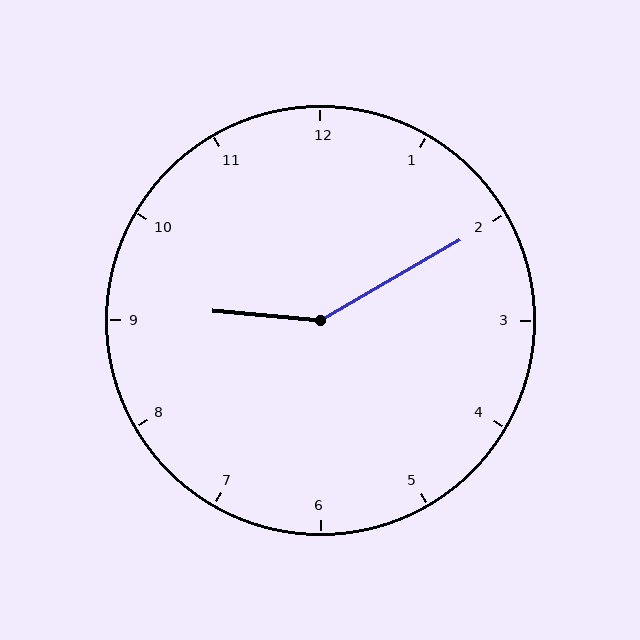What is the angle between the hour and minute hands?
Approximately 145 degrees.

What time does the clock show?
9:10.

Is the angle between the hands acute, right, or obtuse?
It is obtuse.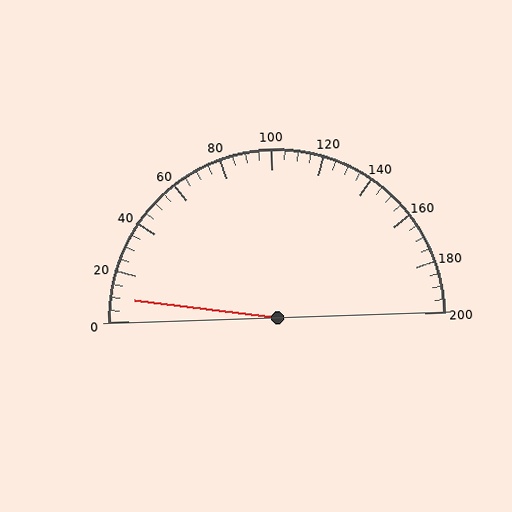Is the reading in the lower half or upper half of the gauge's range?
The reading is in the lower half of the range (0 to 200).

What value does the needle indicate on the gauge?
The needle indicates approximately 10.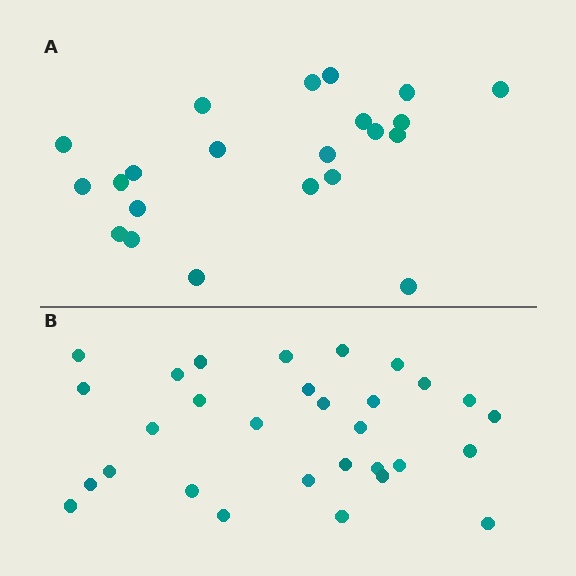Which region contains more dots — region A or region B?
Region B (the bottom region) has more dots.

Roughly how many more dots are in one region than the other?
Region B has roughly 8 or so more dots than region A.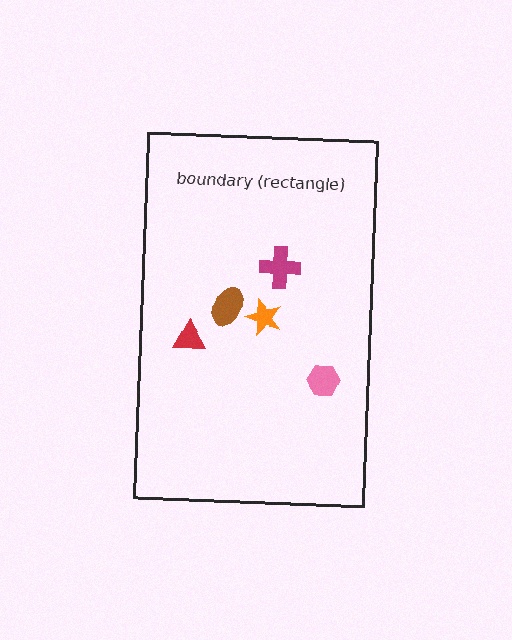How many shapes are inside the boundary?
5 inside, 0 outside.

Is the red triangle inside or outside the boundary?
Inside.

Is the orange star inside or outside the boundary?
Inside.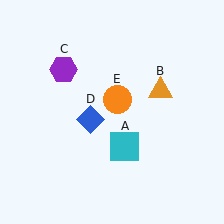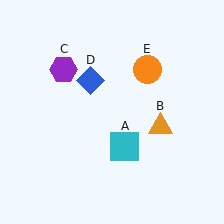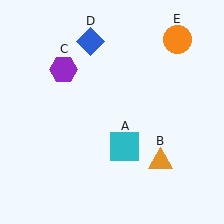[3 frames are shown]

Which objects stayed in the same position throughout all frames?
Cyan square (object A) and purple hexagon (object C) remained stationary.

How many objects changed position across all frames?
3 objects changed position: orange triangle (object B), blue diamond (object D), orange circle (object E).